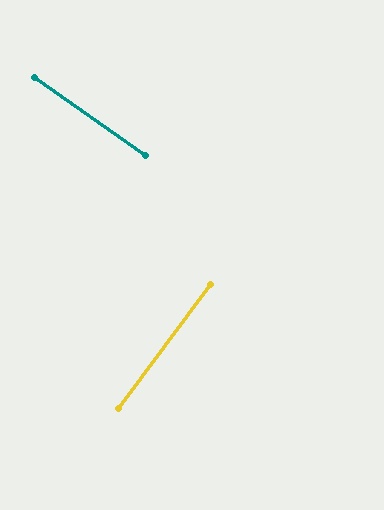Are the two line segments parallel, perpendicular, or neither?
Perpendicular — they meet at approximately 89°.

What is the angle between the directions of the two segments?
Approximately 89 degrees.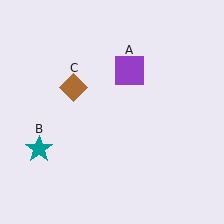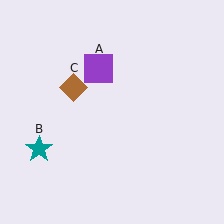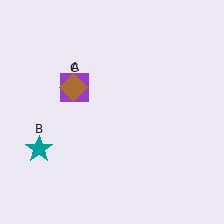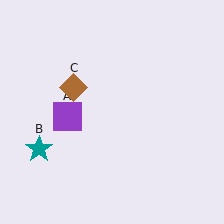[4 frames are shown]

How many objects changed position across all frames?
1 object changed position: purple square (object A).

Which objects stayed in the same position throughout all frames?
Teal star (object B) and brown diamond (object C) remained stationary.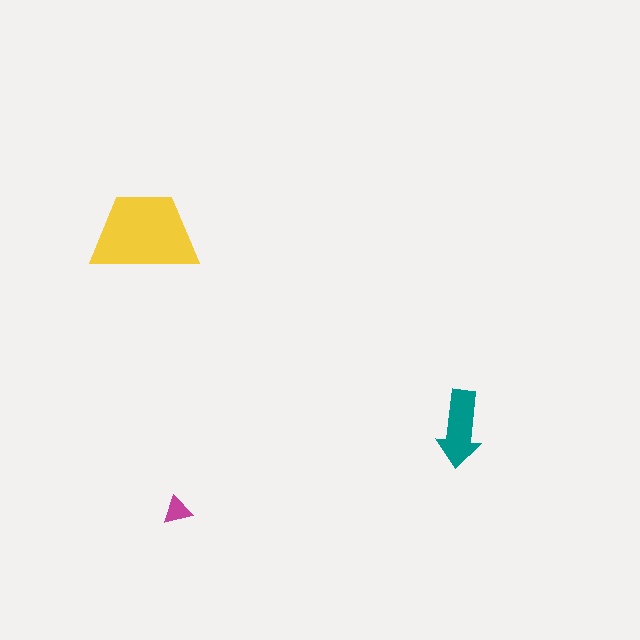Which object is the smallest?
The magenta triangle.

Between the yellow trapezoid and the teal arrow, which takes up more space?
The yellow trapezoid.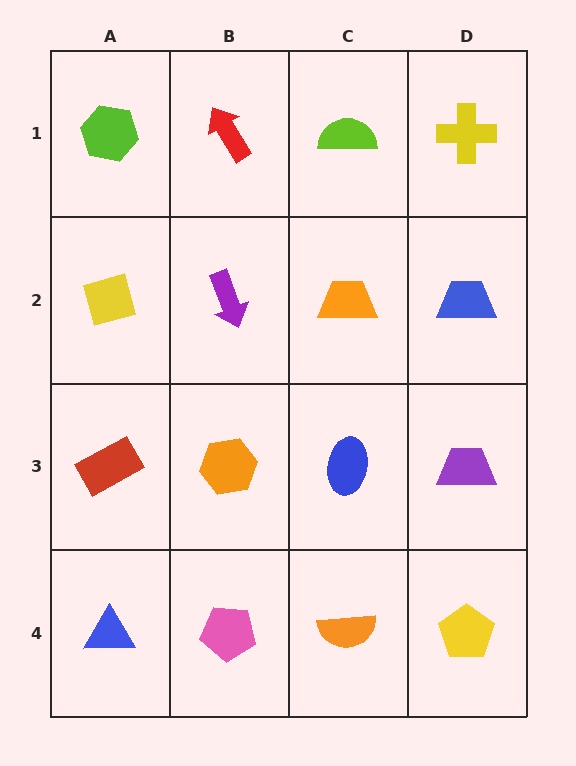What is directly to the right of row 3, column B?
A blue ellipse.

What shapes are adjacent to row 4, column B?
An orange hexagon (row 3, column B), a blue triangle (row 4, column A), an orange semicircle (row 4, column C).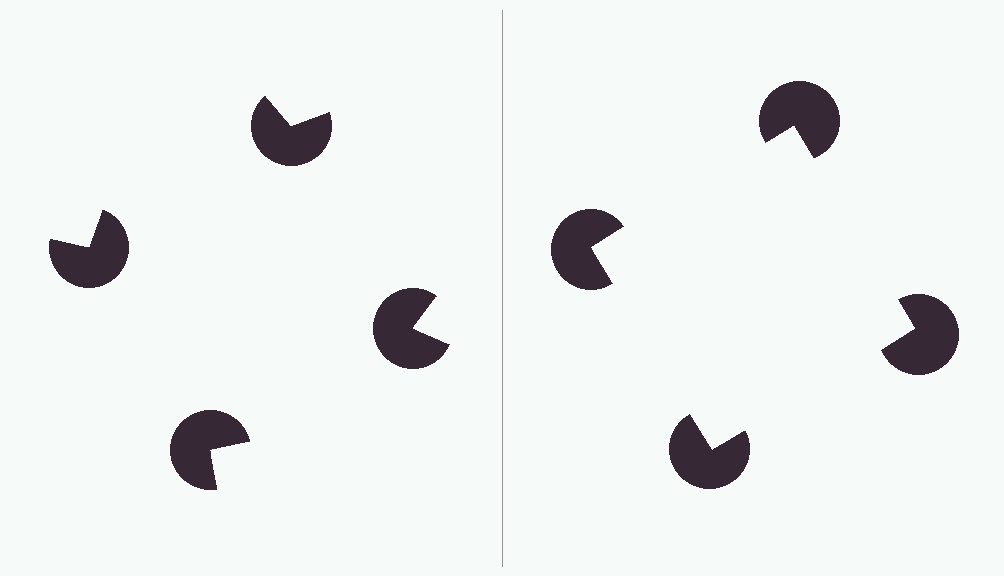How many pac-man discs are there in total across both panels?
8 — 4 on each side.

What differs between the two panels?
The pac-man discs are positioned identically on both sides; only the wedge orientations differ. On the right they align to a square; on the left they are misaligned.